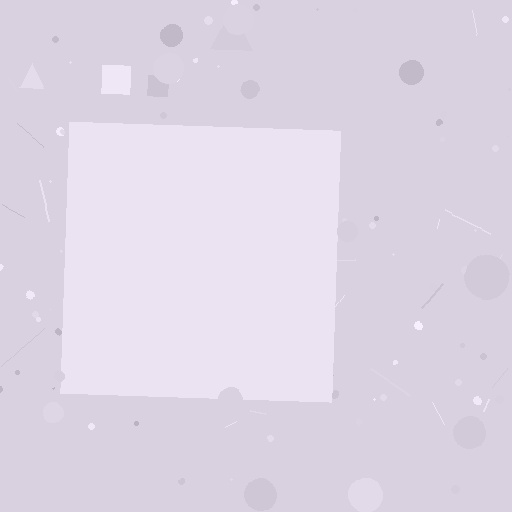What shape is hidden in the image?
A square is hidden in the image.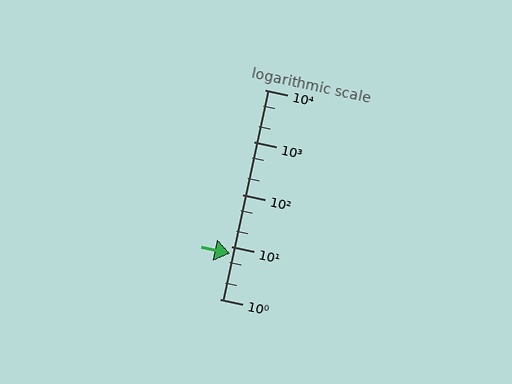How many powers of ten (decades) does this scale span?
The scale spans 4 decades, from 1 to 10000.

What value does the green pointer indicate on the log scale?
The pointer indicates approximately 7.3.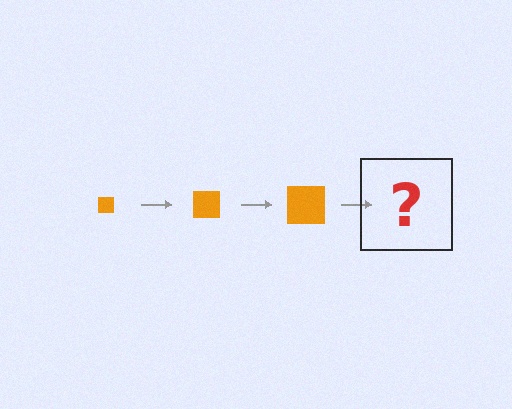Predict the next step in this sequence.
The next step is an orange square, larger than the previous one.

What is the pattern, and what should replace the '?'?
The pattern is that the square gets progressively larger each step. The '?' should be an orange square, larger than the previous one.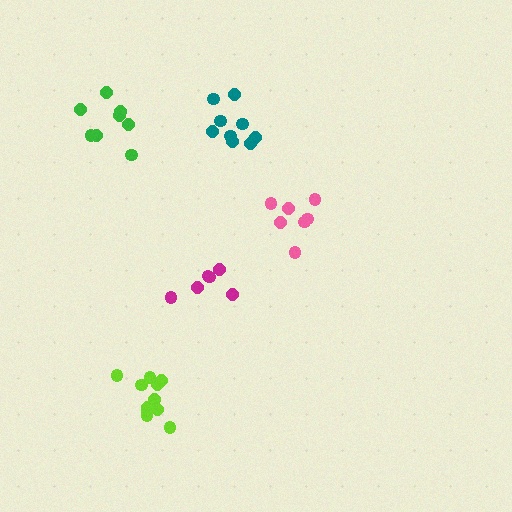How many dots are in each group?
Group 1: 9 dots, Group 2: 11 dots, Group 3: 6 dots, Group 4: 7 dots, Group 5: 8 dots (41 total).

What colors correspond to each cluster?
The clusters are colored: teal, lime, magenta, pink, green.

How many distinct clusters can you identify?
There are 5 distinct clusters.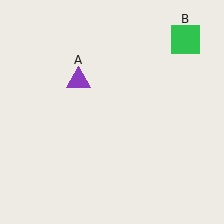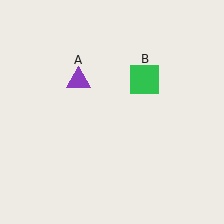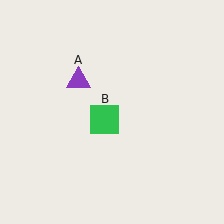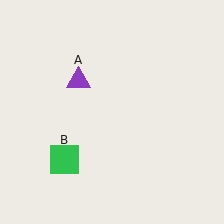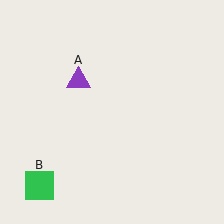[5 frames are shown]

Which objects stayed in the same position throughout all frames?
Purple triangle (object A) remained stationary.